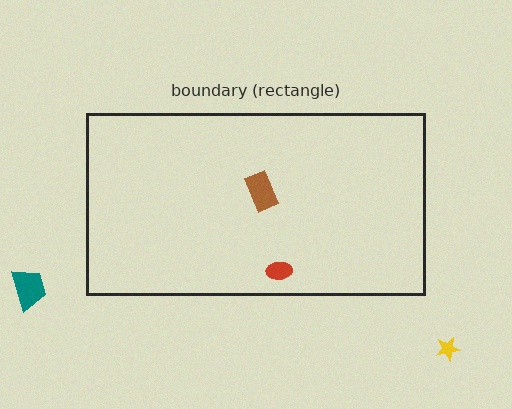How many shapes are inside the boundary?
2 inside, 2 outside.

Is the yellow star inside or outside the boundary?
Outside.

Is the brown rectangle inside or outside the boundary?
Inside.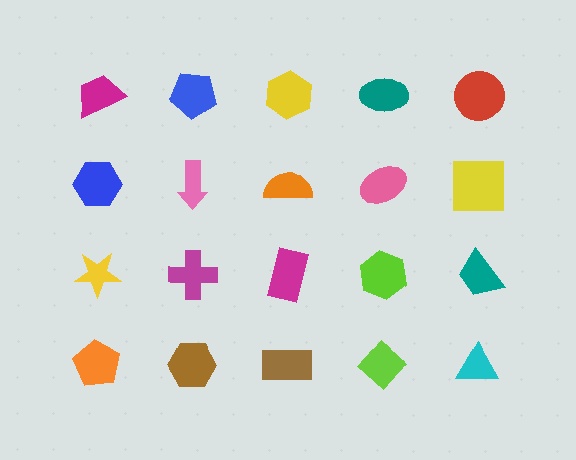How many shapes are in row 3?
5 shapes.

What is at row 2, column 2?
A pink arrow.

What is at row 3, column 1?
A yellow star.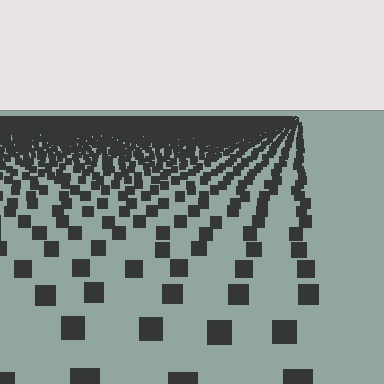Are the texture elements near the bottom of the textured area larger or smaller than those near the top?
Larger. Near the bottom, elements are closer to the viewer and appear at a bigger on-screen size.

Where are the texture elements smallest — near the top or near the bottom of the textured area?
Near the top.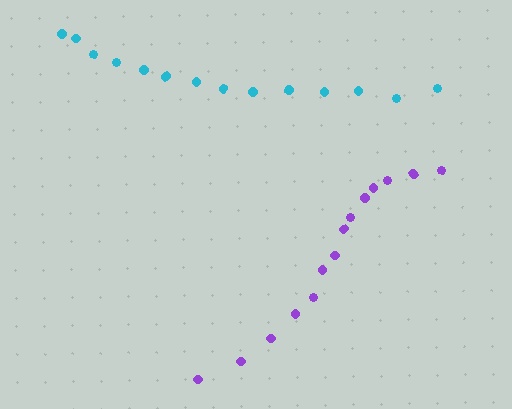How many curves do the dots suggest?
There are 2 distinct paths.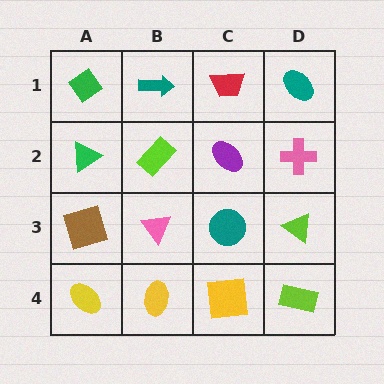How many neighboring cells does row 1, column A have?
2.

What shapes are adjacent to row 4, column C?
A teal circle (row 3, column C), a yellow ellipse (row 4, column B), a lime rectangle (row 4, column D).